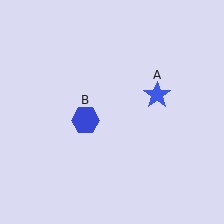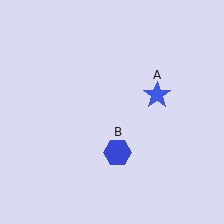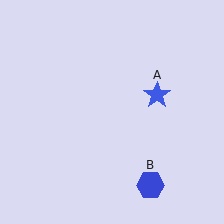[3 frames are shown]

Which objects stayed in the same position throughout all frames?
Blue star (object A) remained stationary.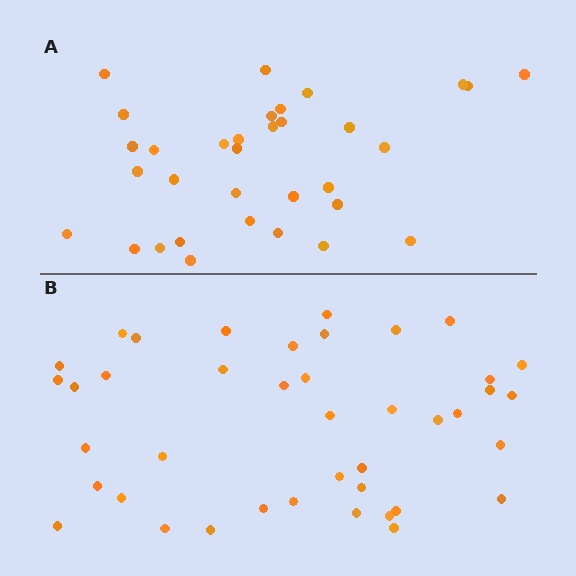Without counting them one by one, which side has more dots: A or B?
Region B (the bottom region) has more dots.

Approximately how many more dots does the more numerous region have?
Region B has roughly 8 or so more dots than region A.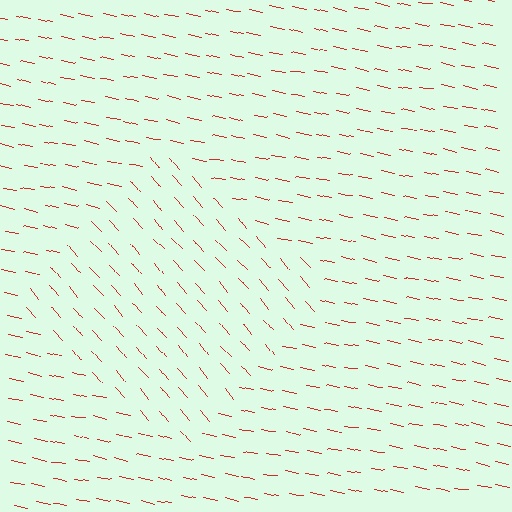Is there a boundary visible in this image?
Yes, there is a texture boundary formed by a change in line orientation.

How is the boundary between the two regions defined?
The boundary is defined purely by a change in line orientation (approximately 37 degrees difference). All lines are the same color and thickness.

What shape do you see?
I see a diamond.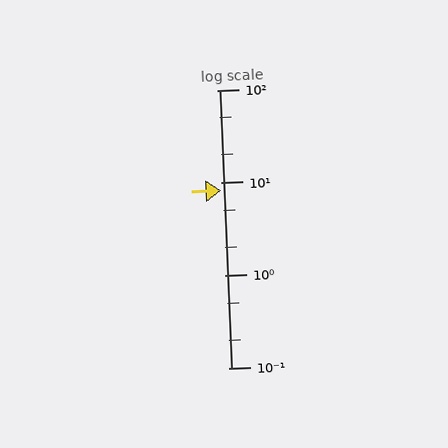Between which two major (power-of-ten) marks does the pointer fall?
The pointer is between 1 and 10.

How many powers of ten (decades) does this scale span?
The scale spans 3 decades, from 0.1 to 100.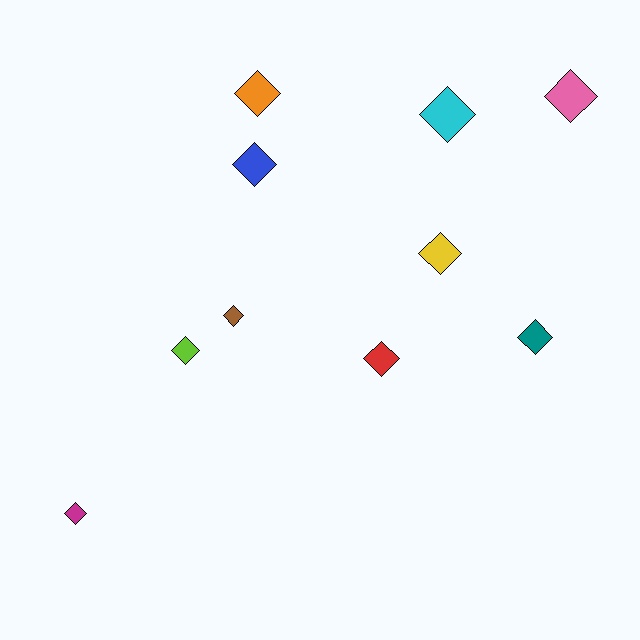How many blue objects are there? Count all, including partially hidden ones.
There is 1 blue object.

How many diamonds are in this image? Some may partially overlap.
There are 10 diamonds.